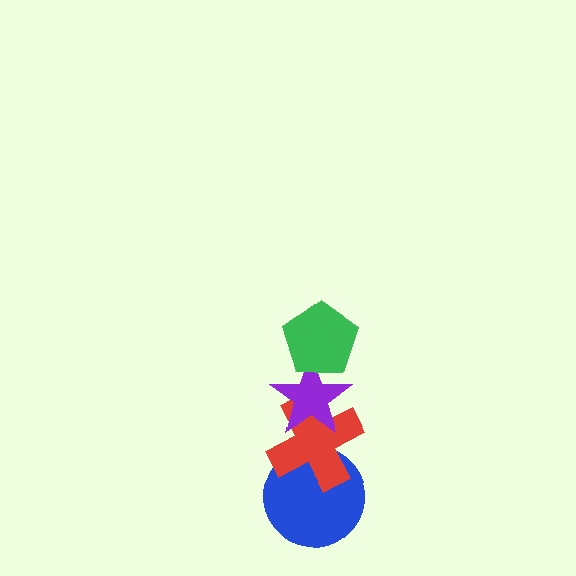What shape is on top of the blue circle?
The red cross is on top of the blue circle.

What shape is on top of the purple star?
The green pentagon is on top of the purple star.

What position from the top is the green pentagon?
The green pentagon is 1st from the top.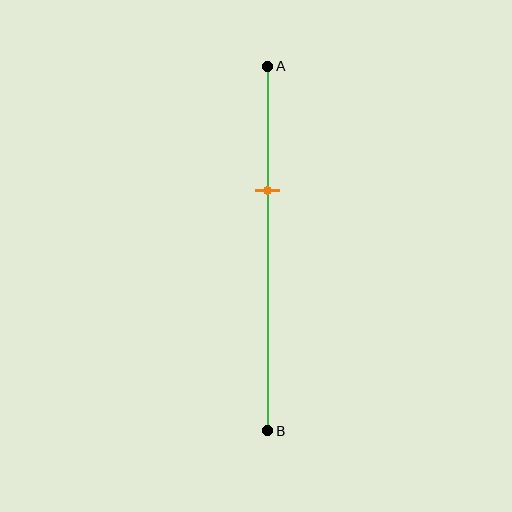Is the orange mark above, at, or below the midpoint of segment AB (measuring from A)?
The orange mark is above the midpoint of segment AB.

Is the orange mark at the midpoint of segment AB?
No, the mark is at about 35% from A, not at the 50% midpoint.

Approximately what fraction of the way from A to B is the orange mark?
The orange mark is approximately 35% of the way from A to B.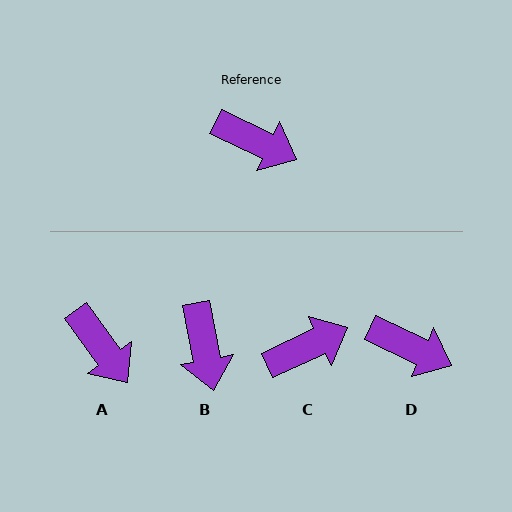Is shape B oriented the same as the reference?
No, it is off by about 54 degrees.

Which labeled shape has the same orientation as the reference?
D.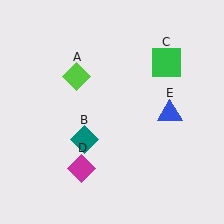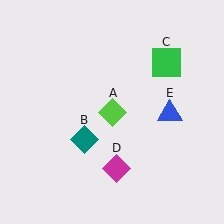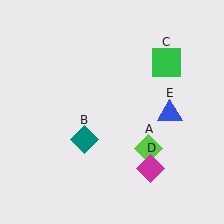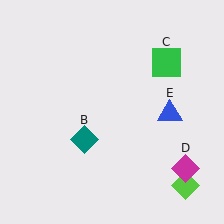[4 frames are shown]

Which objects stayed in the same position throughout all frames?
Teal diamond (object B) and green square (object C) and blue triangle (object E) remained stationary.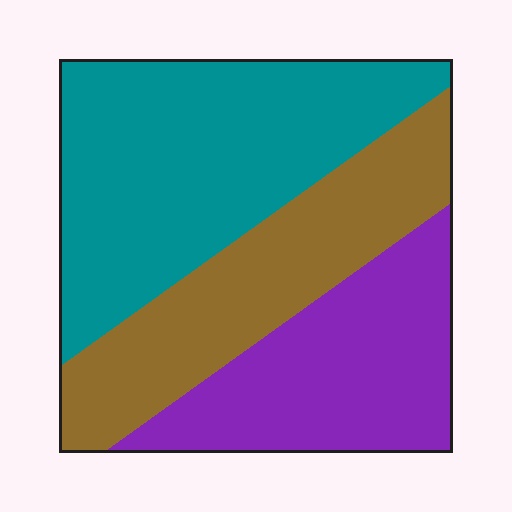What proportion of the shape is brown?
Brown takes up about one third (1/3) of the shape.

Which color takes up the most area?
Teal, at roughly 40%.